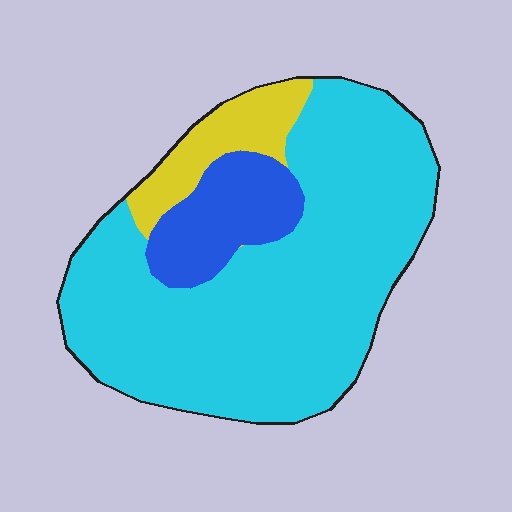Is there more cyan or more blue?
Cyan.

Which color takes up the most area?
Cyan, at roughly 75%.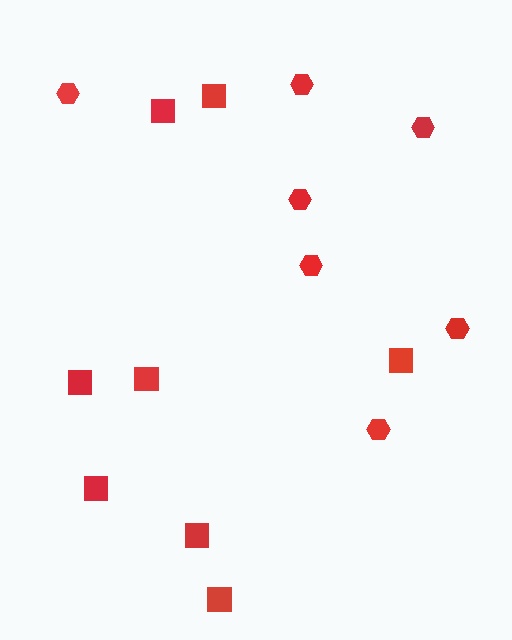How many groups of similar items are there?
There are 2 groups: one group of squares (8) and one group of hexagons (7).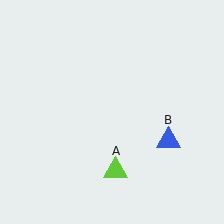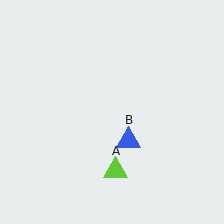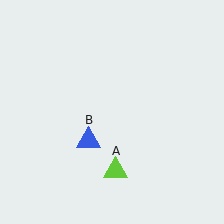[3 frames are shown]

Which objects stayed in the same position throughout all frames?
Lime triangle (object A) remained stationary.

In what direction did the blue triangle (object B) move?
The blue triangle (object B) moved left.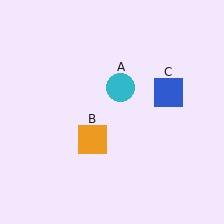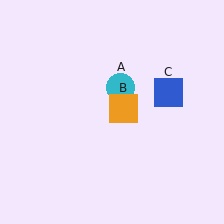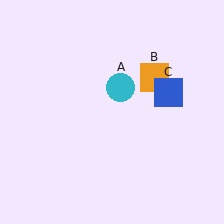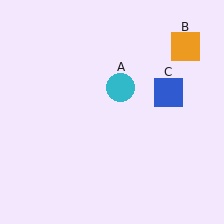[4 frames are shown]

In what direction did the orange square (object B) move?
The orange square (object B) moved up and to the right.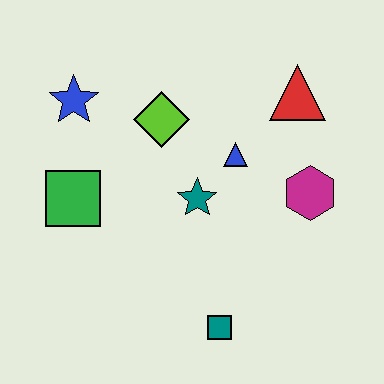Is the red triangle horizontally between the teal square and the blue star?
No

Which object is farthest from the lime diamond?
The teal square is farthest from the lime diamond.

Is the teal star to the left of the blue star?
No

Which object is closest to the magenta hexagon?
The blue triangle is closest to the magenta hexagon.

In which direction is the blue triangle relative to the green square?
The blue triangle is to the right of the green square.